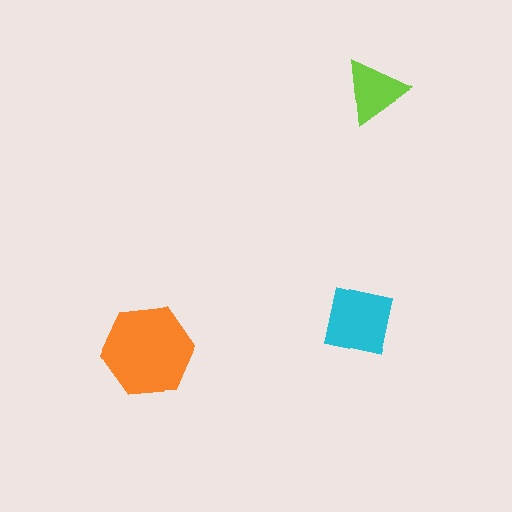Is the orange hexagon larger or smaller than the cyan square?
Larger.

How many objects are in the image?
There are 3 objects in the image.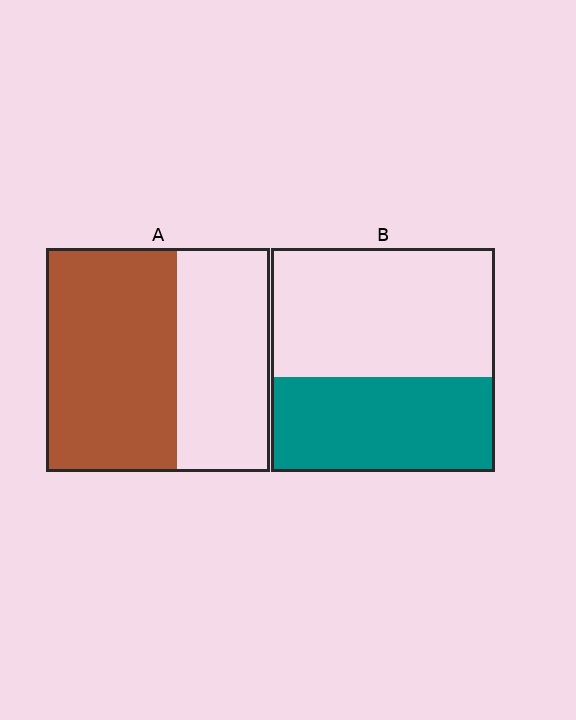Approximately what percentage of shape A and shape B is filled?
A is approximately 60% and B is approximately 40%.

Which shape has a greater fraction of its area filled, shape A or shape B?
Shape A.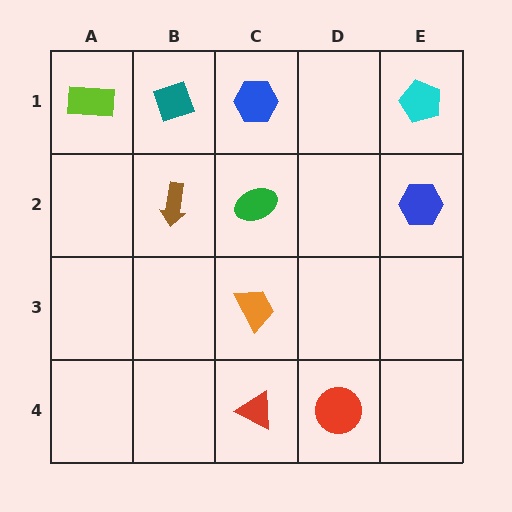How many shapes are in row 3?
1 shape.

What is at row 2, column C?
A green ellipse.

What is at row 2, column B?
A brown arrow.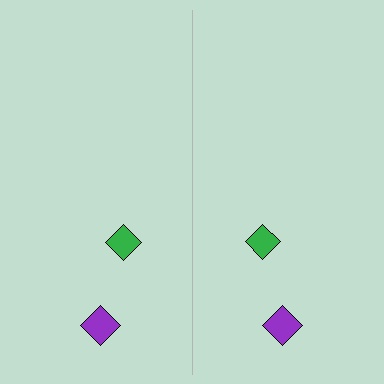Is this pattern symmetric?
Yes, this pattern has bilateral (reflection) symmetry.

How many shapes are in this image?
There are 4 shapes in this image.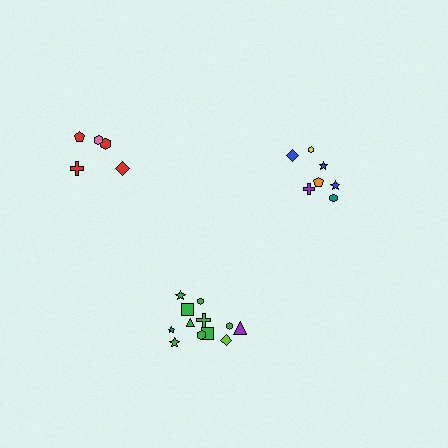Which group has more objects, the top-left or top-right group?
The top-right group.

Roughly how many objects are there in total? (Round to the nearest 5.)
Roughly 25 objects in total.